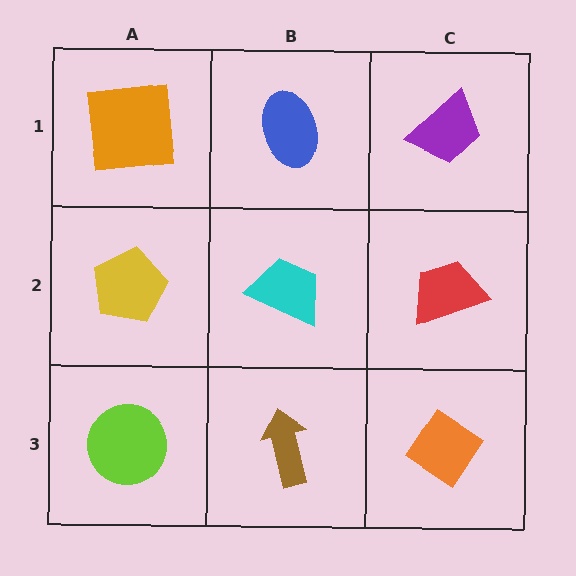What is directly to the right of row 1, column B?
A purple trapezoid.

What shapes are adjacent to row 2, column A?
An orange square (row 1, column A), a lime circle (row 3, column A), a cyan trapezoid (row 2, column B).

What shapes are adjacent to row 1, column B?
A cyan trapezoid (row 2, column B), an orange square (row 1, column A), a purple trapezoid (row 1, column C).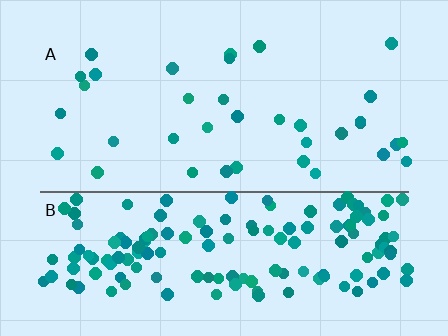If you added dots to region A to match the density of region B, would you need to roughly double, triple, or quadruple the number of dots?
Approximately quadruple.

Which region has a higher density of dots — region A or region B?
B (the bottom).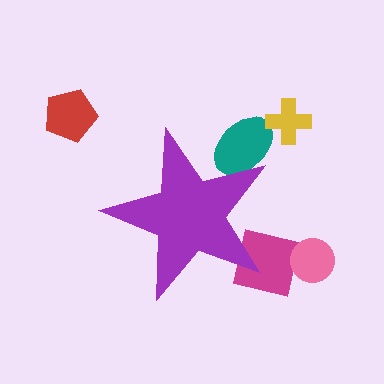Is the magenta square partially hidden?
Yes, the magenta square is partially hidden behind the purple star.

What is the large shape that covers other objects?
A purple star.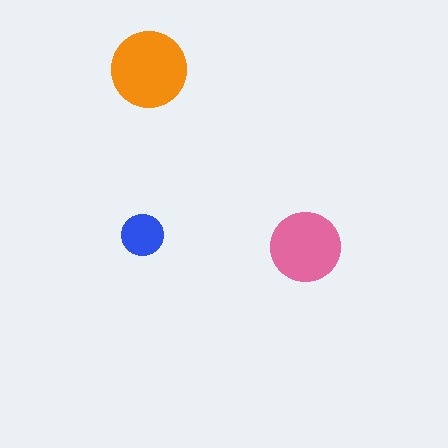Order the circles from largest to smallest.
the orange one, the pink one, the blue one.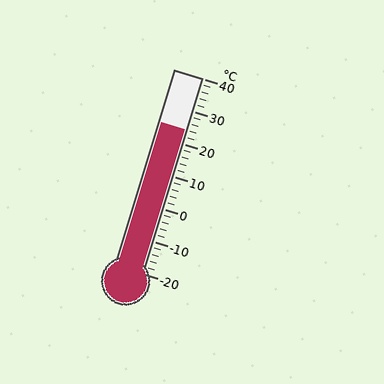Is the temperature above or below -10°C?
The temperature is above -10°C.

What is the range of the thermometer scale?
The thermometer scale ranges from -20°C to 40°C.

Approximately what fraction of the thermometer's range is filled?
The thermometer is filled to approximately 75% of its range.